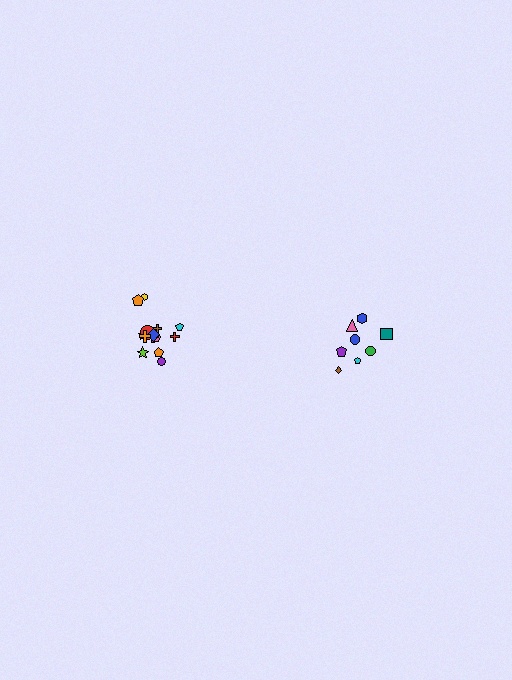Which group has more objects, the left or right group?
The left group.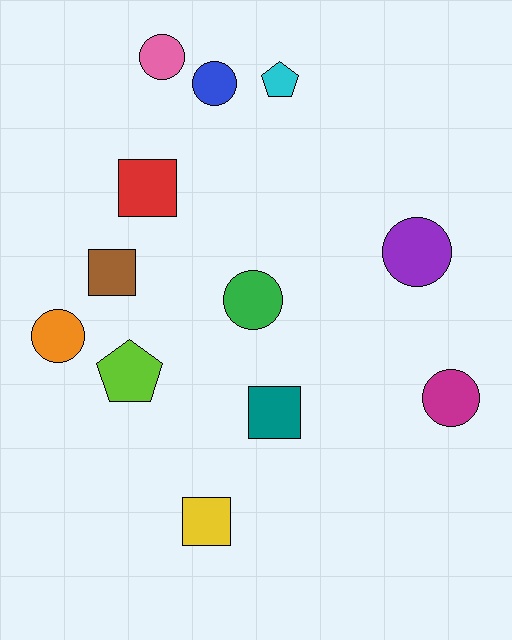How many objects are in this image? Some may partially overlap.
There are 12 objects.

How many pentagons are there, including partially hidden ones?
There are 2 pentagons.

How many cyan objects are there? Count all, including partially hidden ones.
There is 1 cyan object.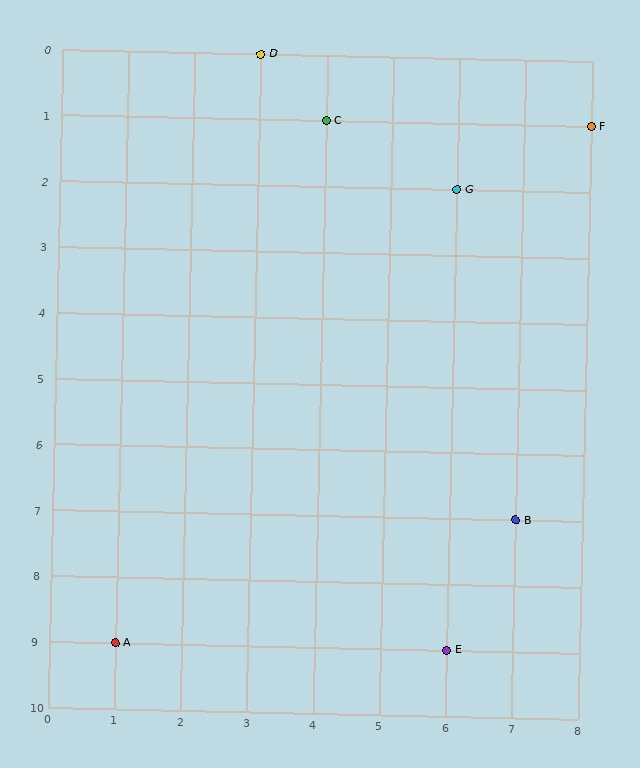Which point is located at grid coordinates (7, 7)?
Point B is at (7, 7).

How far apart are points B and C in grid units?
Points B and C are 3 columns and 6 rows apart (about 6.7 grid units diagonally).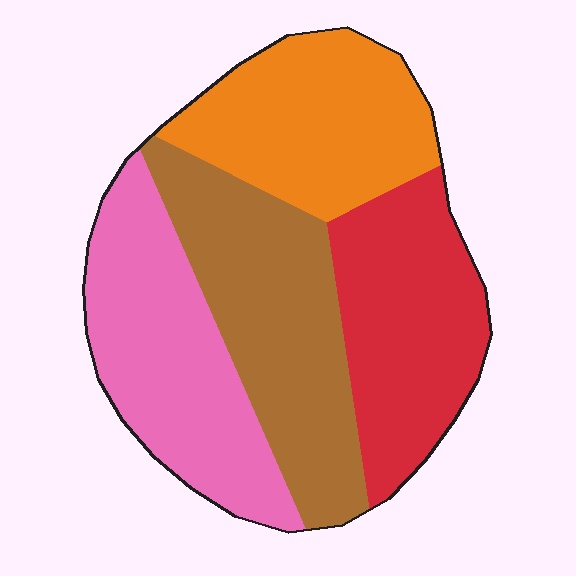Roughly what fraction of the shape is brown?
Brown covers about 25% of the shape.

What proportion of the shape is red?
Red covers 24% of the shape.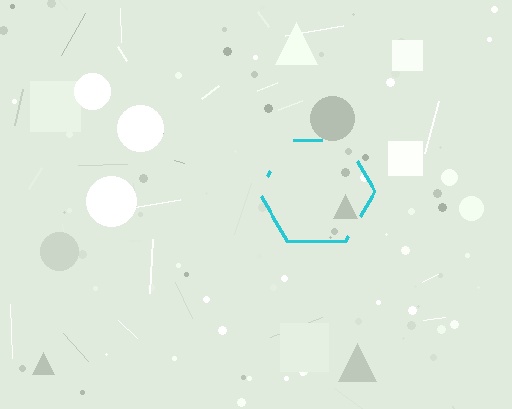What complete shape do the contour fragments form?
The contour fragments form a hexagon.